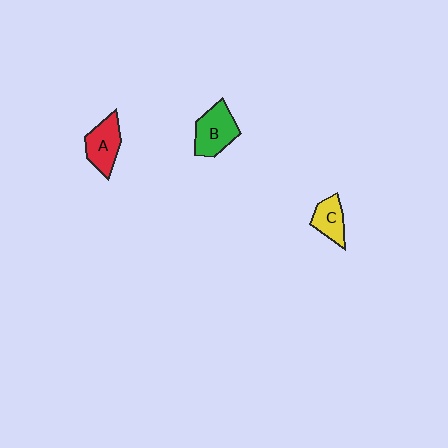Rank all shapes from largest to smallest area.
From largest to smallest: B (green), A (red), C (yellow).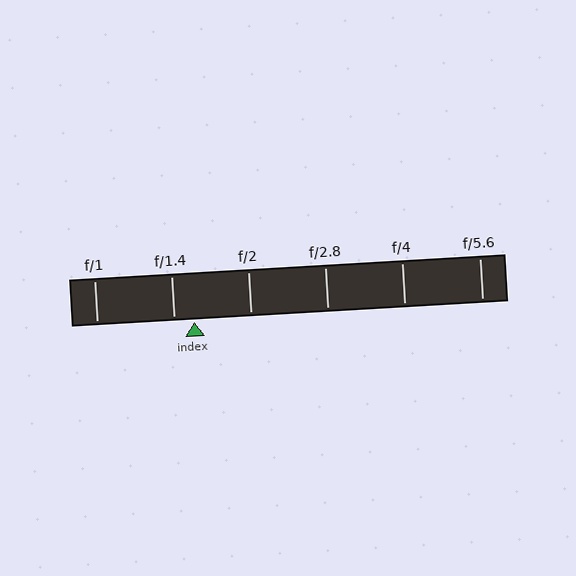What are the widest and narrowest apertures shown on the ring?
The widest aperture shown is f/1 and the narrowest is f/5.6.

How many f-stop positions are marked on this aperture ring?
There are 6 f-stop positions marked.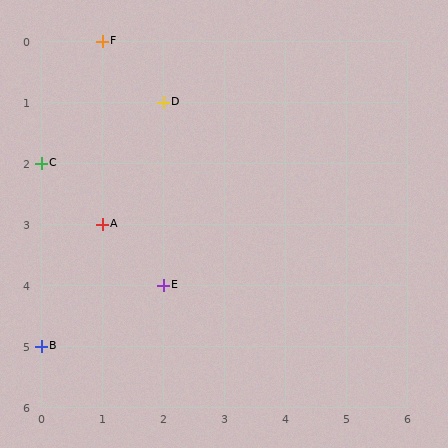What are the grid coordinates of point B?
Point B is at grid coordinates (0, 5).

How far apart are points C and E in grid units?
Points C and E are 2 columns and 2 rows apart (about 2.8 grid units diagonally).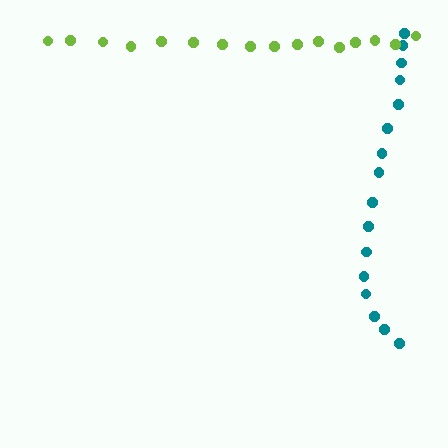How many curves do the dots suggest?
There are 2 distinct paths.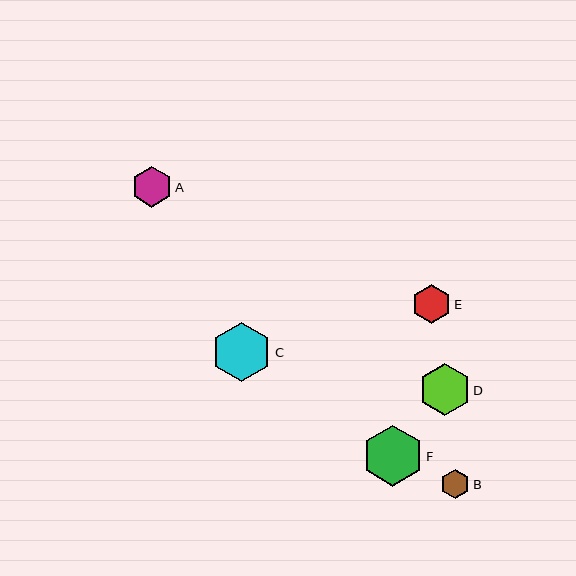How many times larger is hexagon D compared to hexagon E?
Hexagon D is approximately 1.3 times the size of hexagon E.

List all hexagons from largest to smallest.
From largest to smallest: F, C, D, A, E, B.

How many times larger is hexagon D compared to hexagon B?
Hexagon D is approximately 1.8 times the size of hexagon B.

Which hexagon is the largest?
Hexagon F is the largest with a size of approximately 61 pixels.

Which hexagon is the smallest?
Hexagon B is the smallest with a size of approximately 29 pixels.